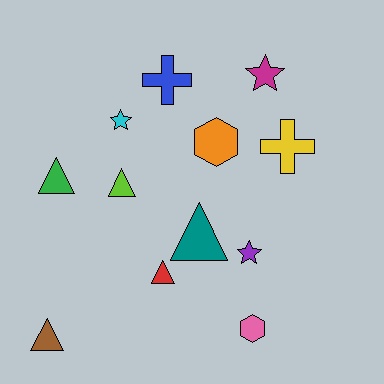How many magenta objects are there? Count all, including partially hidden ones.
There is 1 magenta object.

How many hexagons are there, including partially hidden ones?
There are 2 hexagons.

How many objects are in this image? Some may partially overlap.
There are 12 objects.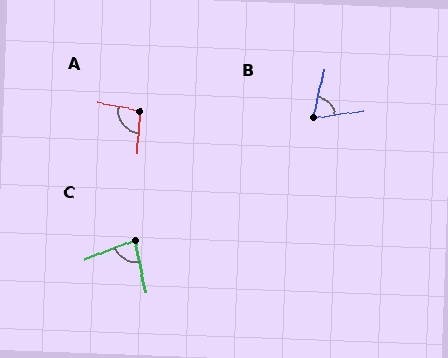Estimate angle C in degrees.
Approximately 80 degrees.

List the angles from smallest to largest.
B (68°), C (80°), A (96°).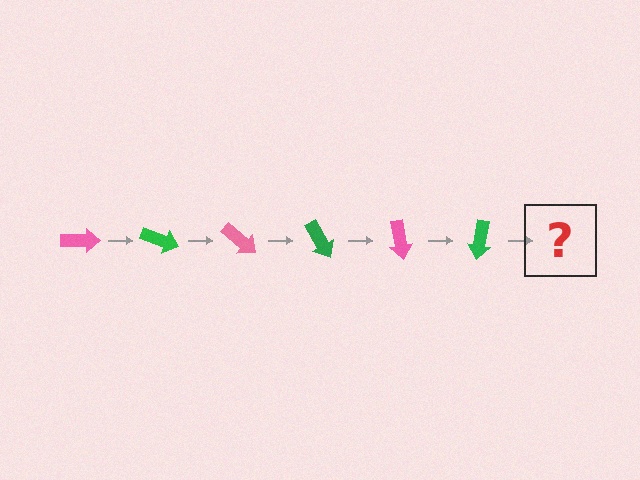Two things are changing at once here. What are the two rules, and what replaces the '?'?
The two rules are that it rotates 20 degrees each step and the color cycles through pink and green. The '?' should be a pink arrow, rotated 120 degrees from the start.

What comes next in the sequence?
The next element should be a pink arrow, rotated 120 degrees from the start.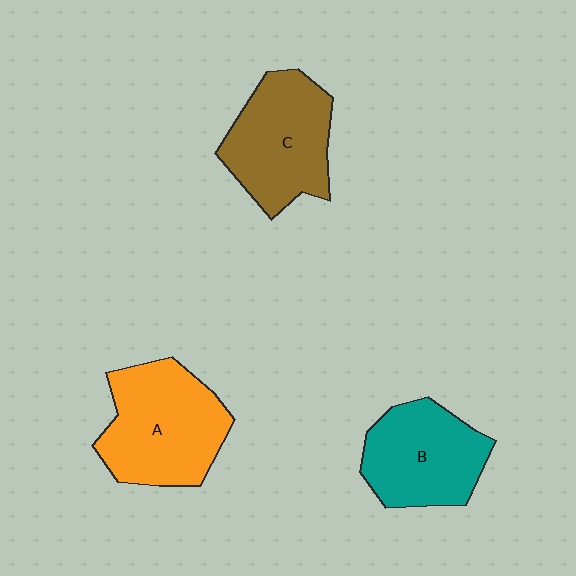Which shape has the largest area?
Shape A (orange).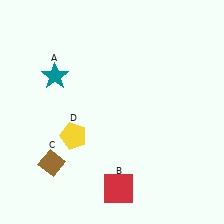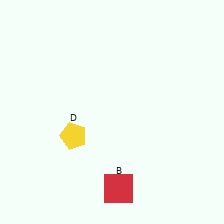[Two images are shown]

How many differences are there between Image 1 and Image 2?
There are 2 differences between the two images.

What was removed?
The teal star (A), the brown diamond (C) were removed in Image 2.